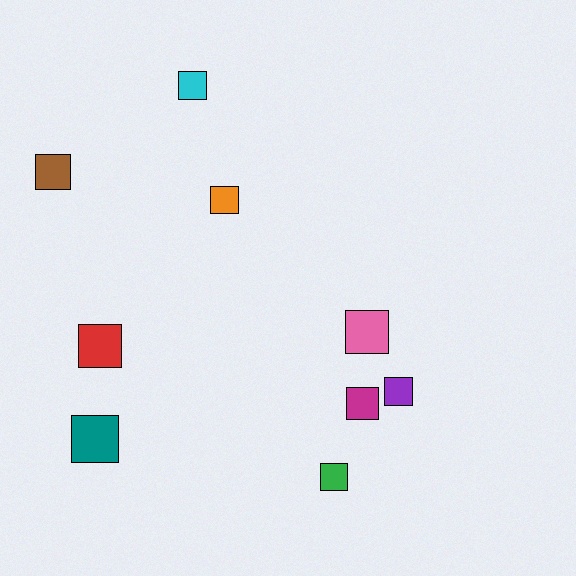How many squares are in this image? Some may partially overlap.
There are 9 squares.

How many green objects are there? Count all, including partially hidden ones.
There is 1 green object.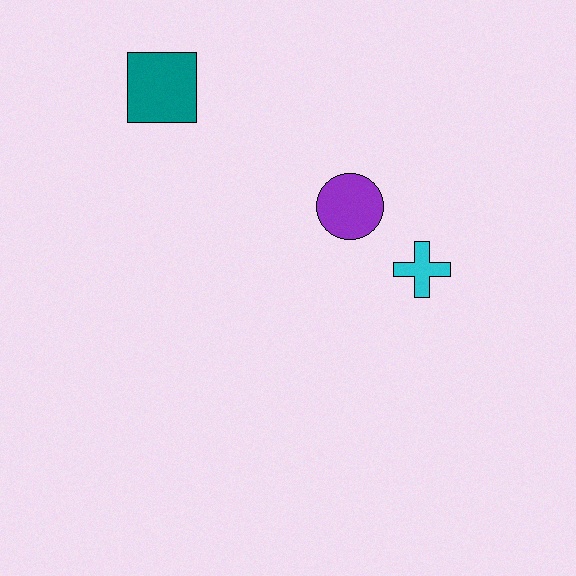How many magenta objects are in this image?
There are no magenta objects.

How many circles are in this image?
There is 1 circle.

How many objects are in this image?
There are 3 objects.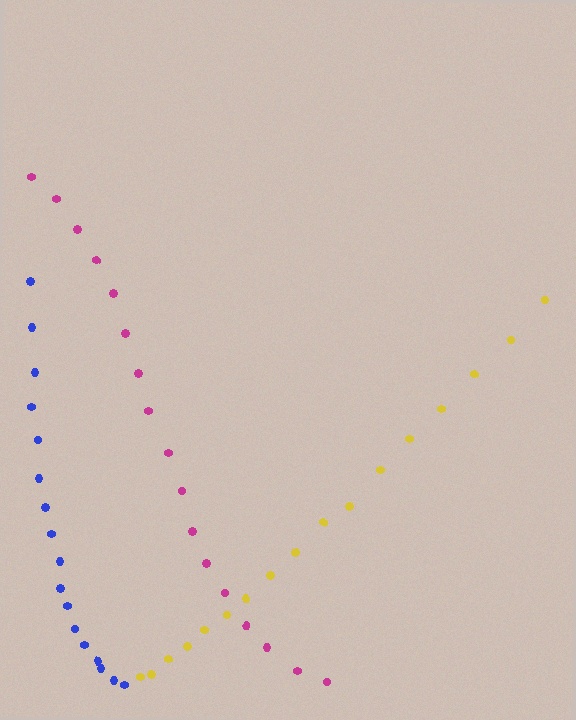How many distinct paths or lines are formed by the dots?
There are 3 distinct paths.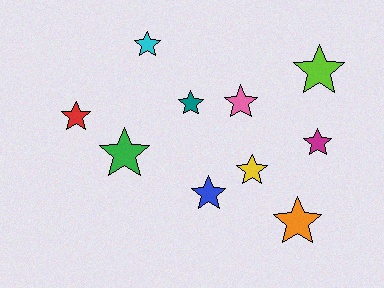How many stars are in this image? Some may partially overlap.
There are 10 stars.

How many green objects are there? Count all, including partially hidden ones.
There is 1 green object.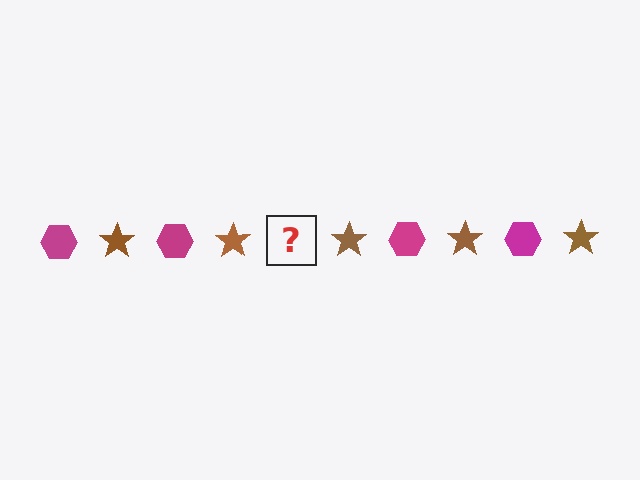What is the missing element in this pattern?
The missing element is a magenta hexagon.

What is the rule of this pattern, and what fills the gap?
The rule is that the pattern alternates between magenta hexagon and brown star. The gap should be filled with a magenta hexagon.